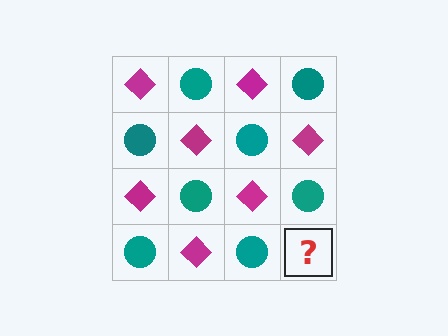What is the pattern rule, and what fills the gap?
The rule is that it alternates magenta diamond and teal circle in a checkerboard pattern. The gap should be filled with a magenta diamond.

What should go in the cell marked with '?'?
The missing cell should contain a magenta diamond.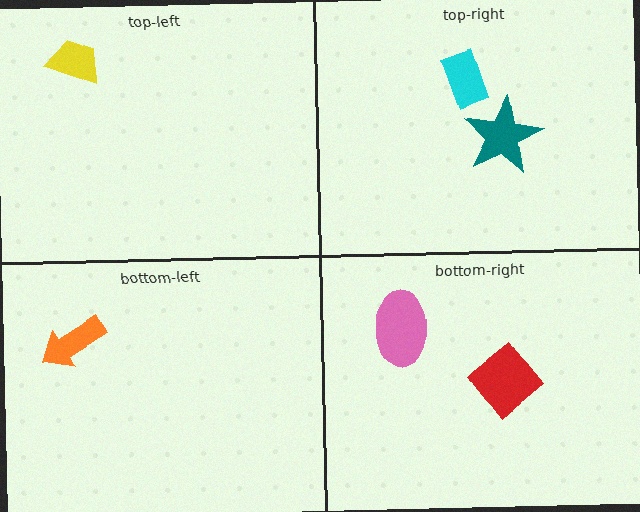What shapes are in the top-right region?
The cyan rectangle, the teal star.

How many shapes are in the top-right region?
2.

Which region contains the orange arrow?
The bottom-left region.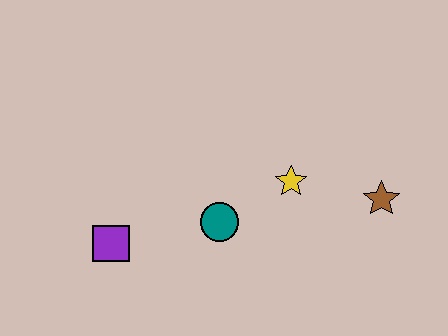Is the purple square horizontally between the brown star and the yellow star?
No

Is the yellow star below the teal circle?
No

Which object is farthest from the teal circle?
The brown star is farthest from the teal circle.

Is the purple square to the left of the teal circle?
Yes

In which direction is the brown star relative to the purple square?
The brown star is to the right of the purple square.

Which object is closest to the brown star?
The yellow star is closest to the brown star.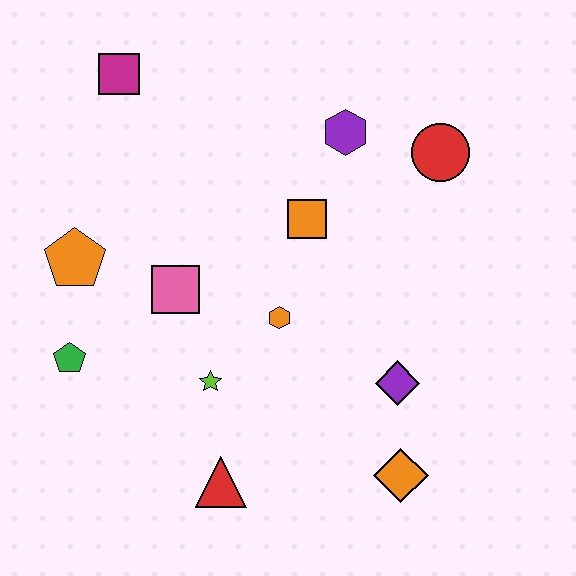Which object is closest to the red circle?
The purple hexagon is closest to the red circle.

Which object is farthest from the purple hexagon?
The red triangle is farthest from the purple hexagon.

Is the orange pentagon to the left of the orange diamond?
Yes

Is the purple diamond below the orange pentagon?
Yes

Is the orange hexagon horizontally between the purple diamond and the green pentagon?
Yes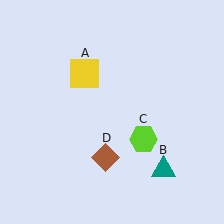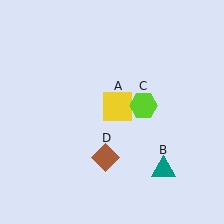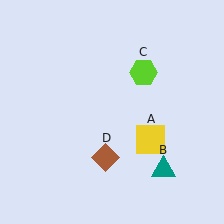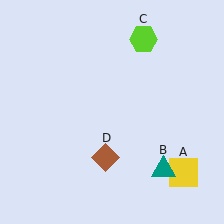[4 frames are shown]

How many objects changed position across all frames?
2 objects changed position: yellow square (object A), lime hexagon (object C).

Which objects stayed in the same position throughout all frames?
Teal triangle (object B) and brown diamond (object D) remained stationary.